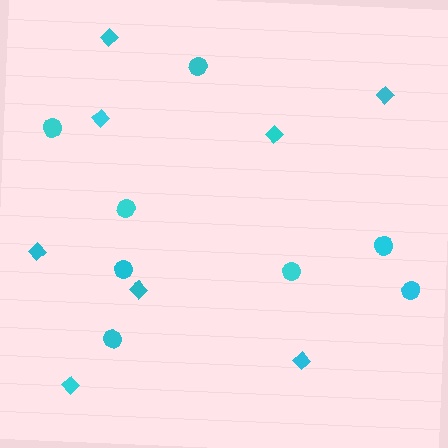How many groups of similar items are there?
There are 2 groups: one group of circles (8) and one group of diamonds (8).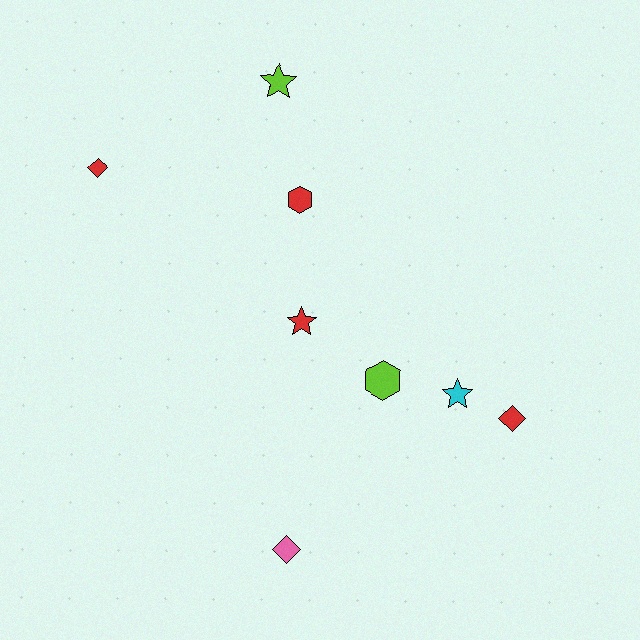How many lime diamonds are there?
There are no lime diamonds.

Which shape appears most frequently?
Star, with 3 objects.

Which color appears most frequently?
Red, with 4 objects.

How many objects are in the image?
There are 8 objects.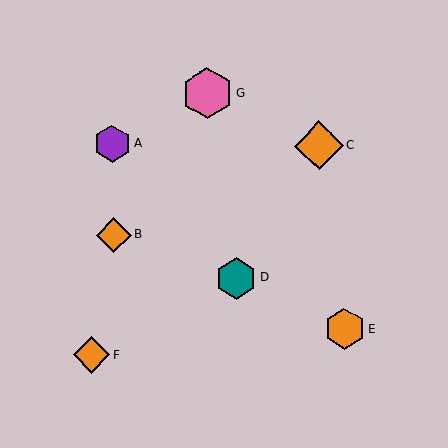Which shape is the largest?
The pink hexagon (labeled G) is the largest.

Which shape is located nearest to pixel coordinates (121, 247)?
The orange diamond (labeled B) at (114, 235) is nearest to that location.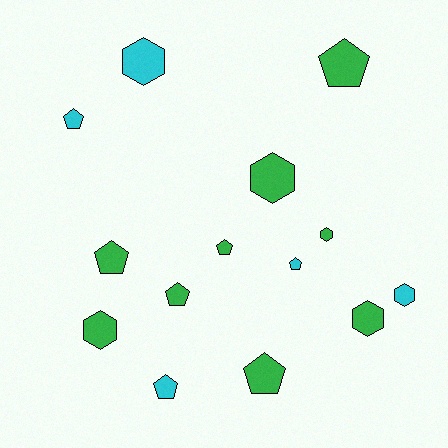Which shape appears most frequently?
Pentagon, with 8 objects.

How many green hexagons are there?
There are 4 green hexagons.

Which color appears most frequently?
Green, with 9 objects.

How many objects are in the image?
There are 14 objects.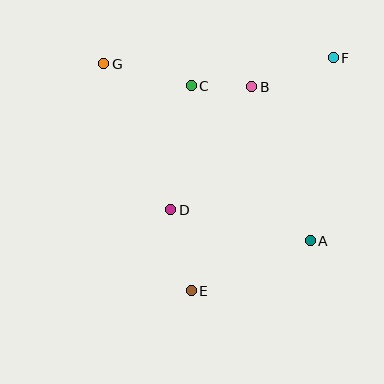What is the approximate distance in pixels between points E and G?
The distance between E and G is approximately 243 pixels.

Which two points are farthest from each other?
Points E and F are farthest from each other.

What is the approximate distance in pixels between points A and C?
The distance between A and C is approximately 195 pixels.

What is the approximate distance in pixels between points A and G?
The distance between A and G is approximately 272 pixels.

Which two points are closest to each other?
Points B and C are closest to each other.